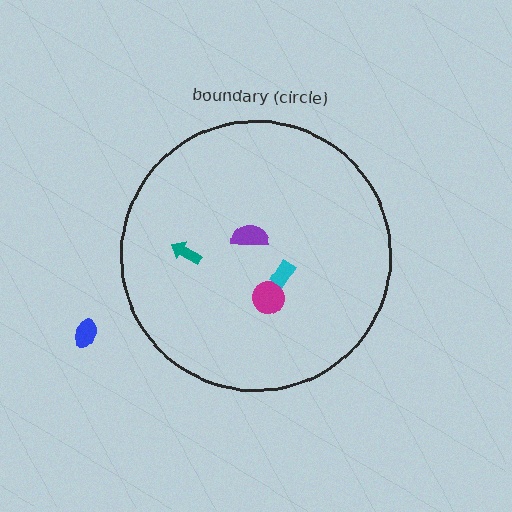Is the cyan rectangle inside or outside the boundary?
Inside.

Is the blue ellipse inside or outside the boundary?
Outside.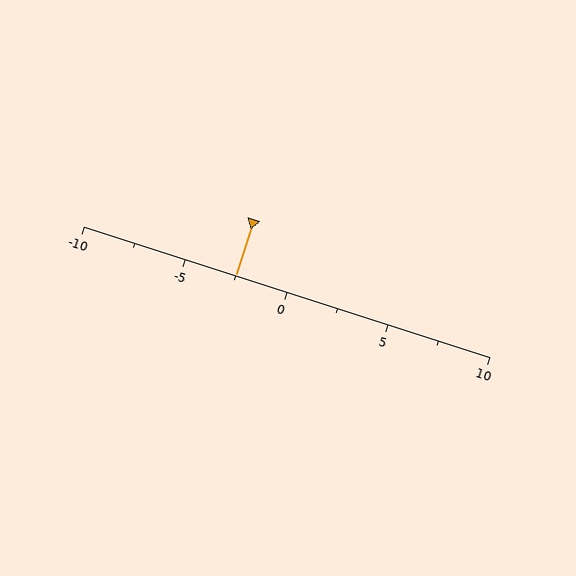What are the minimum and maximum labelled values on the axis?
The axis runs from -10 to 10.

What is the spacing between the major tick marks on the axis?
The major ticks are spaced 5 apart.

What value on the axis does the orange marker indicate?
The marker indicates approximately -2.5.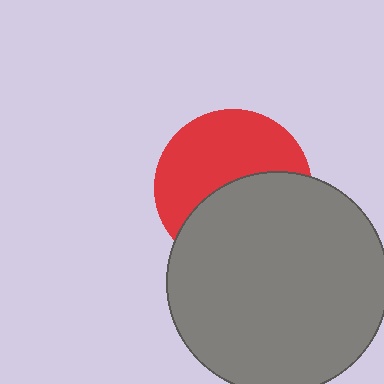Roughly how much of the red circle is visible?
About half of it is visible (roughly 52%).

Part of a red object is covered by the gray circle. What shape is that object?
It is a circle.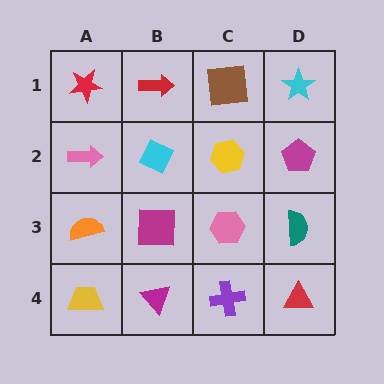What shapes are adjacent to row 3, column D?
A magenta pentagon (row 2, column D), a red triangle (row 4, column D), a pink hexagon (row 3, column C).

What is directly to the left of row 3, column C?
A magenta square.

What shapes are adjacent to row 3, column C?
A yellow hexagon (row 2, column C), a purple cross (row 4, column C), a magenta square (row 3, column B), a teal semicircle (row 3, column D).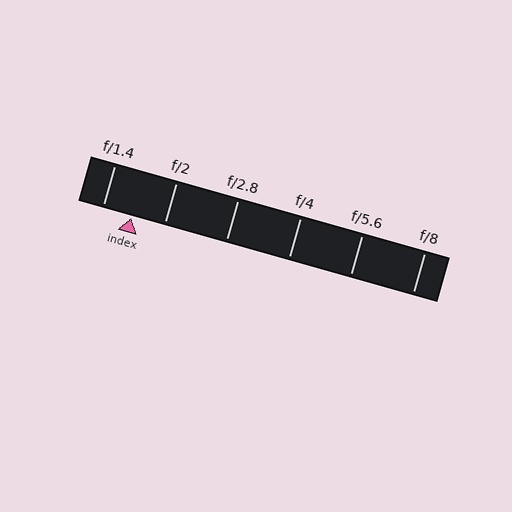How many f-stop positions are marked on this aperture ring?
There are 6 f-stop positions marked.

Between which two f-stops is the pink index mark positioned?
The index mark is between f/1.4 and f/2.